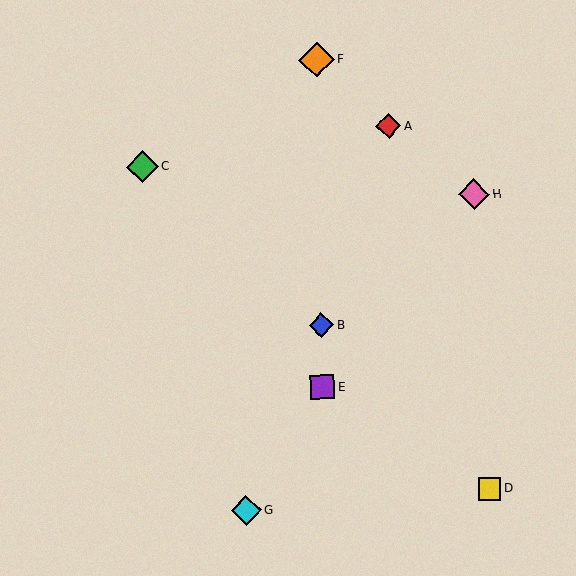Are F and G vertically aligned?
No, F is at x≈317 and G is at x≈246.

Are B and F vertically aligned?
Yes, both are at x≈321.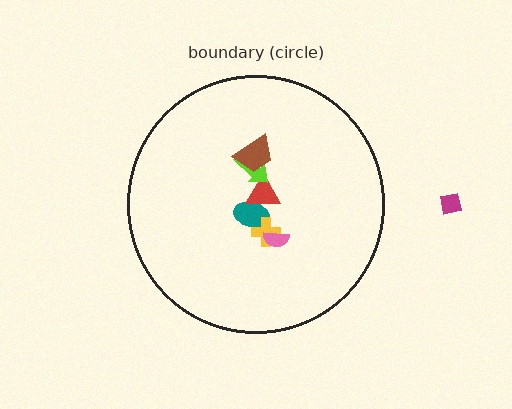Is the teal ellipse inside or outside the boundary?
Inside.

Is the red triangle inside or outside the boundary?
Inside.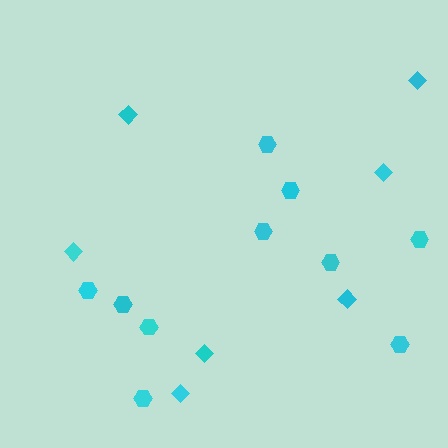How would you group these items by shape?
There are 2 groups: one group of hexagons (10) and one group of diamonds (7).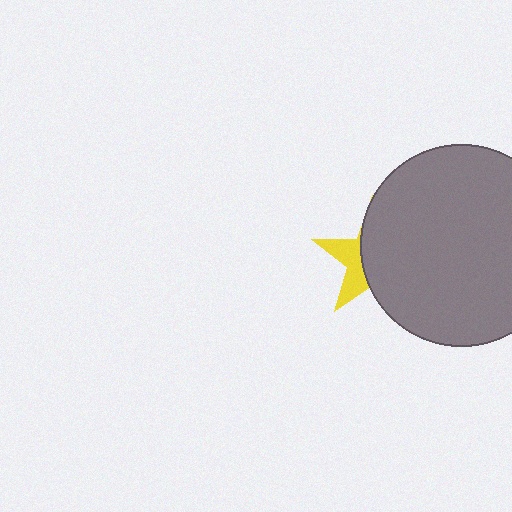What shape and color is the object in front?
The object in front is a gray circle.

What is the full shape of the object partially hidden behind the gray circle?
The partially hidden object is a yellow star.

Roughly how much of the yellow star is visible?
A small part of it is visible (roughly 34%).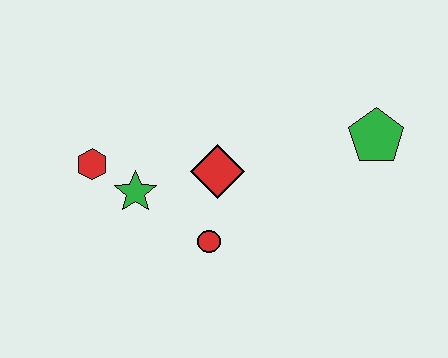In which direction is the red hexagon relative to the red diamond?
The red hexagon is to the left of the red diamond.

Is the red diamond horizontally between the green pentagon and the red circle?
Yes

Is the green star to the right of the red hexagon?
Yes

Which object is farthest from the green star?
The green pentagon is farthest from the green star.